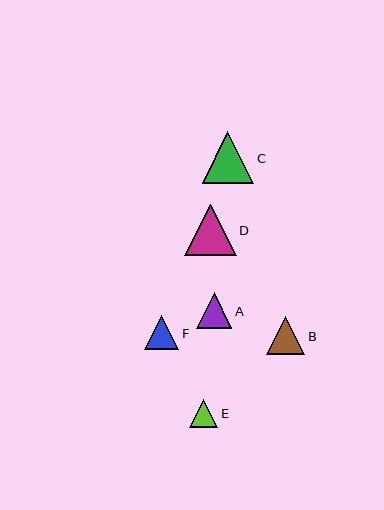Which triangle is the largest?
Triangle D is the largest with a size of approximately 52 pixels.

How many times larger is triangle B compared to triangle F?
Triangle B is approximately 1.1 times the size of triangle F.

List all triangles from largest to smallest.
From largest to smallest: D, C, B, A, F, E.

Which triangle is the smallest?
Triangle E is the smallest with a size of approximately 28 pixels.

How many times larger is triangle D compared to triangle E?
Triangle D is approximately 1.8 times the size of triangle E.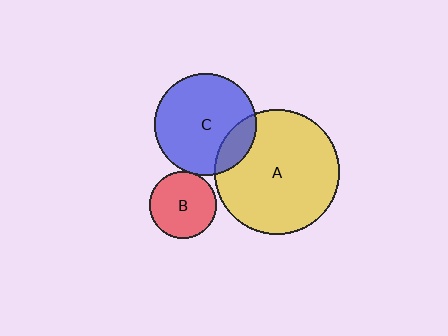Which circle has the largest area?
Circle A (yellow).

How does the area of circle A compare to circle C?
Approximately 1.5 times.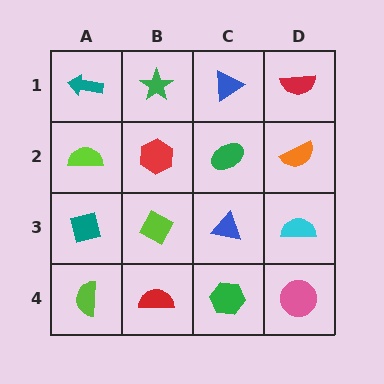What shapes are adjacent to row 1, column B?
A red hexagon (row 2, column B), a teal arrow (row 1, column A), a blue triangle (row 1, column C).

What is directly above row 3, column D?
An orange semicircle.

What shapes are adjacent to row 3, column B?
A red hexagon (row 2, column B), a red semicircle (row 4, column B), a teal square (row 3, column A), a blue triangle (row 3, column C).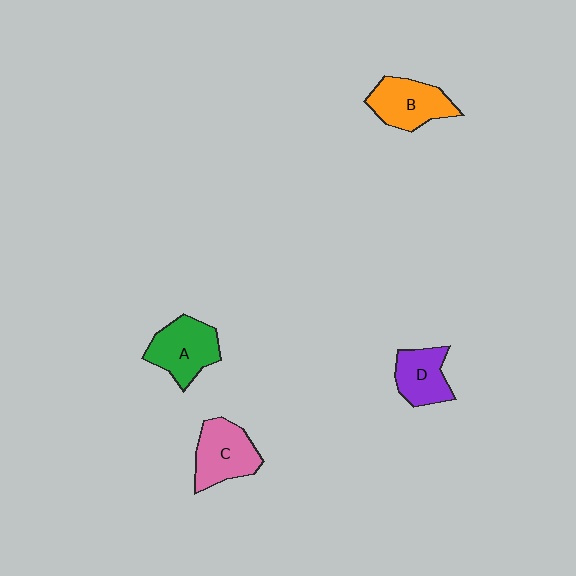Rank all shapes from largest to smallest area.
From largest to smallest: A (green), C (pink), B (orange), D (purple).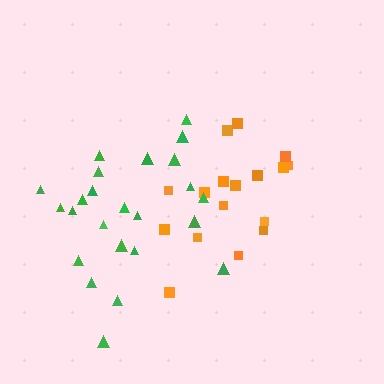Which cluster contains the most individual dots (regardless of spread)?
Green (24).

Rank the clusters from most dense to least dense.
green, orange.